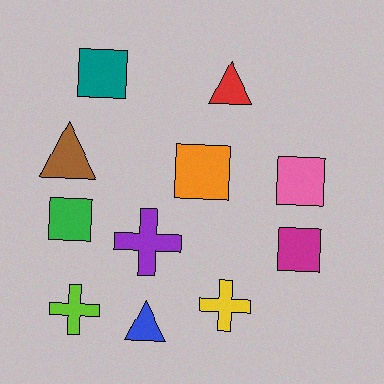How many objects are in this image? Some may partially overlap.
There are 11 objects.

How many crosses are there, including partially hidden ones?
There are 3 crosses.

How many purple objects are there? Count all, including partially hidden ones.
There is 1 purple object.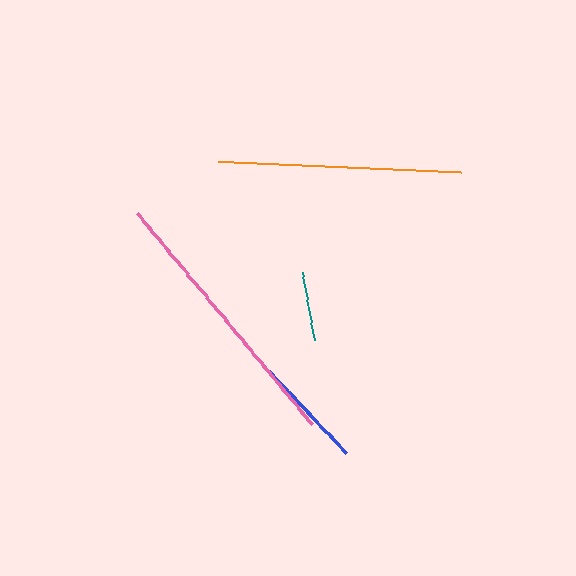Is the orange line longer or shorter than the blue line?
The orange line is longer than the blue line.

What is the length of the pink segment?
The pink segment is approximately 275 pixels long.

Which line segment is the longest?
The pink line is the longest at approximately 275 pixels.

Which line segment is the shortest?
The teal line is the shortest at approximately 69 pixels.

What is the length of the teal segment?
The teal segment is approximately 69 pixels long.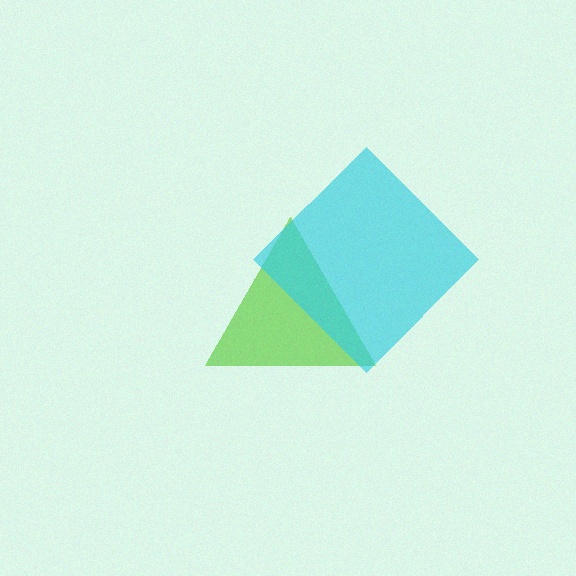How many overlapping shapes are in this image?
There are 2 overlapping shapes in the image.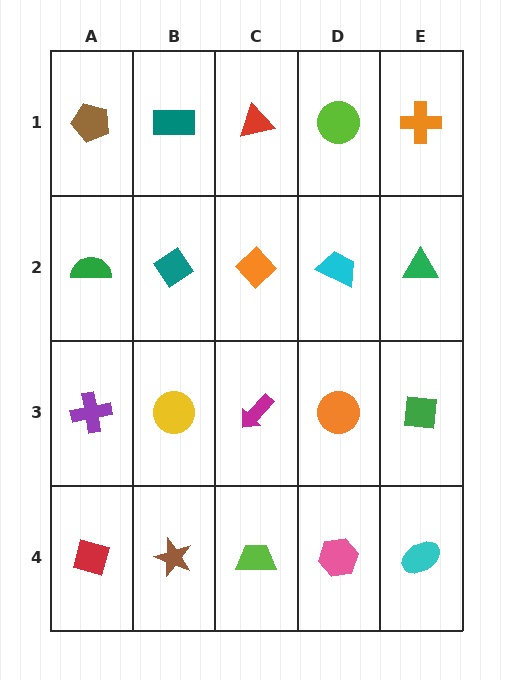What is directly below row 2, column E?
A green square.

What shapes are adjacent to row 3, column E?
A green triangle (row 2, column E), a cyan ellipse (row 4, column E), an orange circle (row 3, column D).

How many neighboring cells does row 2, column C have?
4.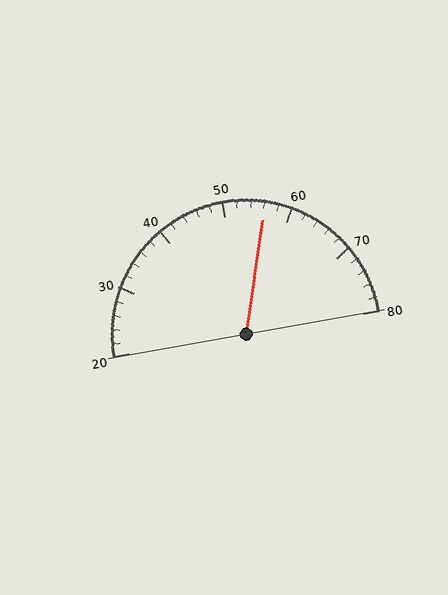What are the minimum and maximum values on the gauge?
The gauge ranges from 20 to 80.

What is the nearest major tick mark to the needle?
The nearest major tick mark is 60.